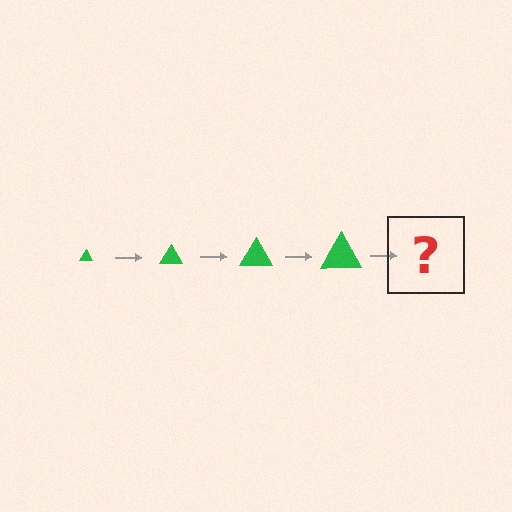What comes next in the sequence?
The next element should be a green triangle, larger than the previous one.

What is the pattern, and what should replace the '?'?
The pattern is that the triangle gets progressively larger each step. The '?' should be a green triangle, larger than the previous one.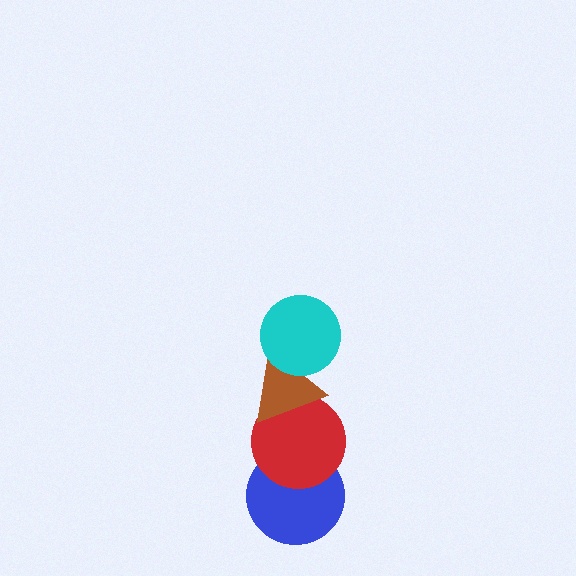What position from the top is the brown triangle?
The brown triangle is 2nd from the top.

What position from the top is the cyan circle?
The cyan circle is 1st from the top.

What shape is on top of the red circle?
The brown triangle is on top of the red circle.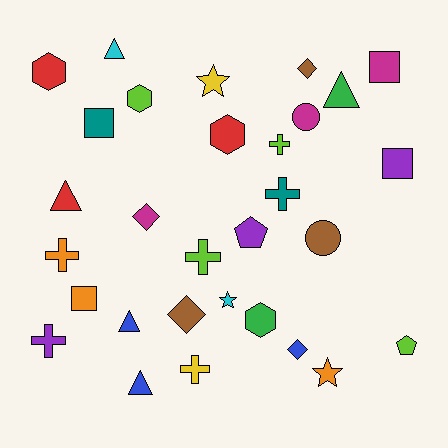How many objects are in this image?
There are 30 objects.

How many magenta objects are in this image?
There are 3 magenta objects.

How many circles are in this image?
There are 2 circles.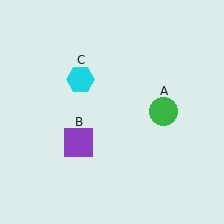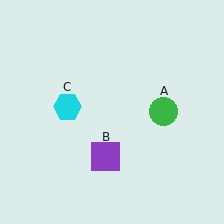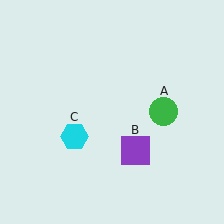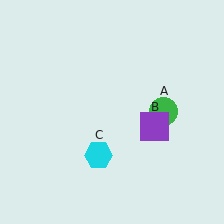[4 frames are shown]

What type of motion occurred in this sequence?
The purple square (object B), cyan hexagon (object C) rotated counterclockwise around the center of the scene.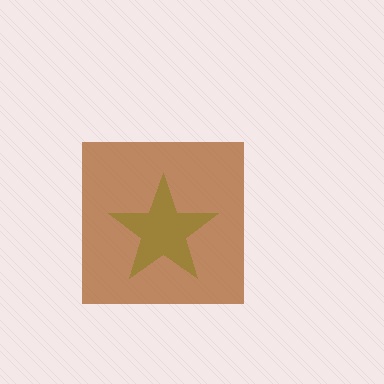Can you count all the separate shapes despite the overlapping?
Yes, there are 2 separate shapes.